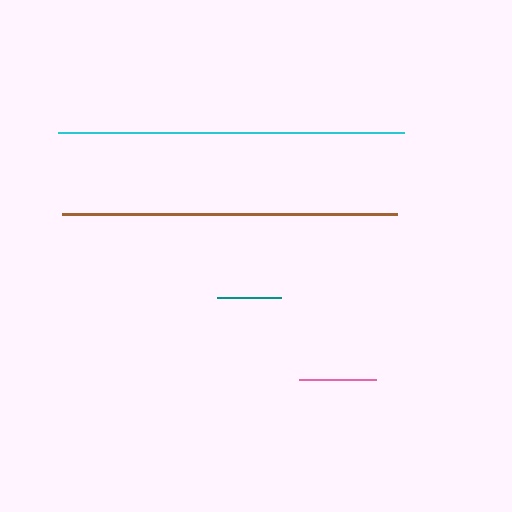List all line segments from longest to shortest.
From longest to shortest: cyan, brown, pink, teal.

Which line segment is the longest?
The cyan line is the longest at approximately 346 pixels.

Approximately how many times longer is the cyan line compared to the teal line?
The cyan line is approximately 5.4 times the length of the teal line.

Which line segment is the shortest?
The teal line is the shortest at approximately 64 pixels.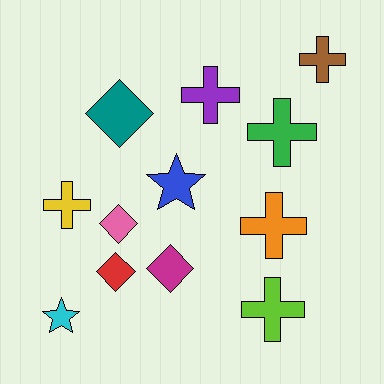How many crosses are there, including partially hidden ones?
There are 6 crosses.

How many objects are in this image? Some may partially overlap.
There are 12 objects.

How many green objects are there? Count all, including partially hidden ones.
There is 1 green object.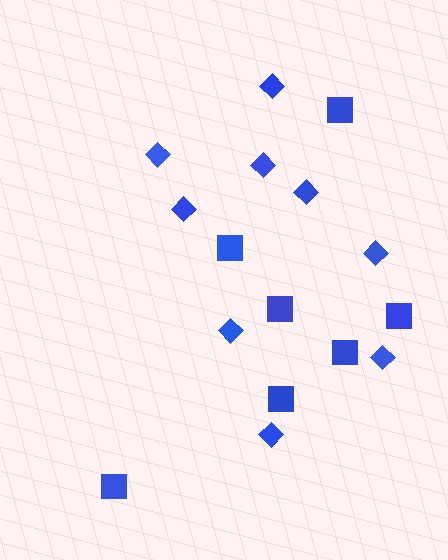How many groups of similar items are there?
There are 2 groups: one group of squares (7) and one group of diamonds (9).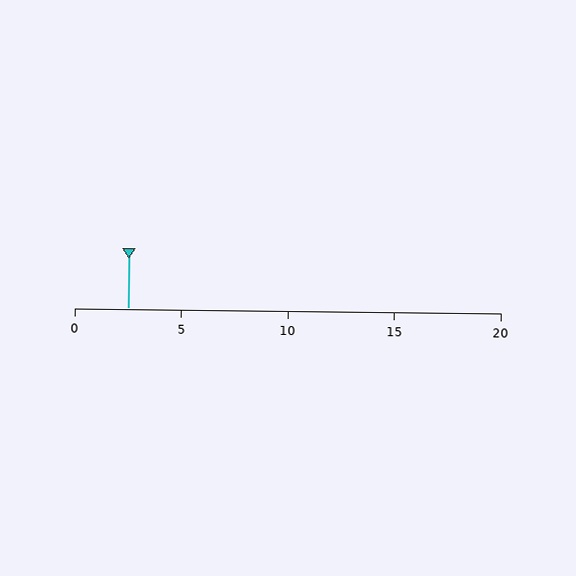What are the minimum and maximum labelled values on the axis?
The axis runs from 0 to 20.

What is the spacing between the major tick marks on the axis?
The major ticks are spaced 5 apart.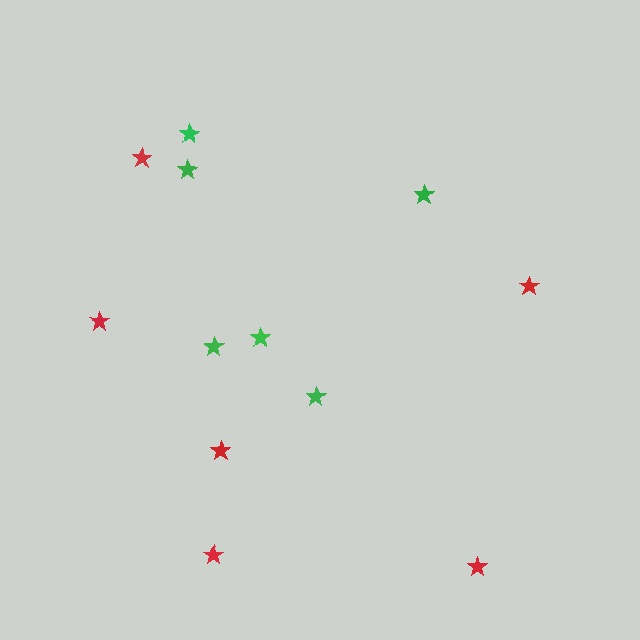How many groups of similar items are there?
There are 2 groups: one group of green stars (6) and one group of red stars (6).